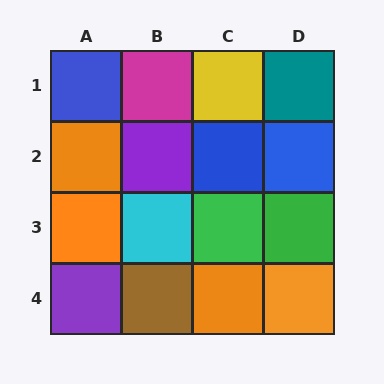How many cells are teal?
1 cell is teal.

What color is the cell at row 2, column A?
Orange.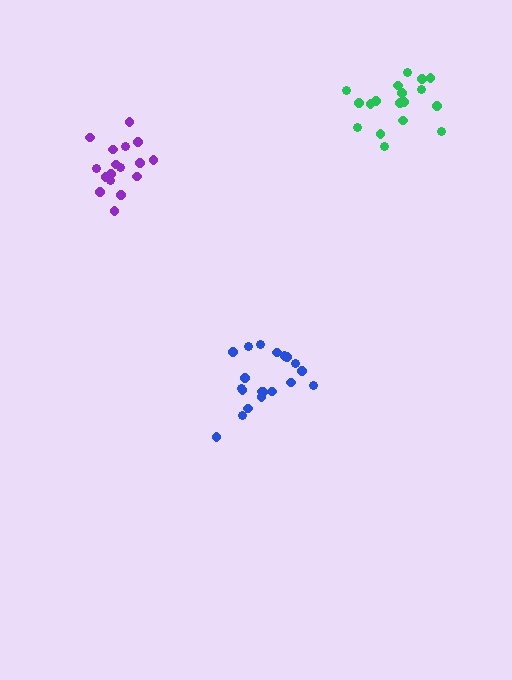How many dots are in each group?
Group 1: 20 dots, Group 2: 17 dots, Group 3: 18 dots (55 total).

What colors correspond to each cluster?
The clusters are colored: blue, purple, green.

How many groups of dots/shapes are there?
There are 3 groups.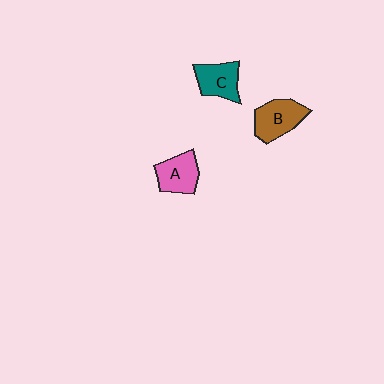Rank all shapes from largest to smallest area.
From largest to smallest: B (brown), A (pink), C (teal).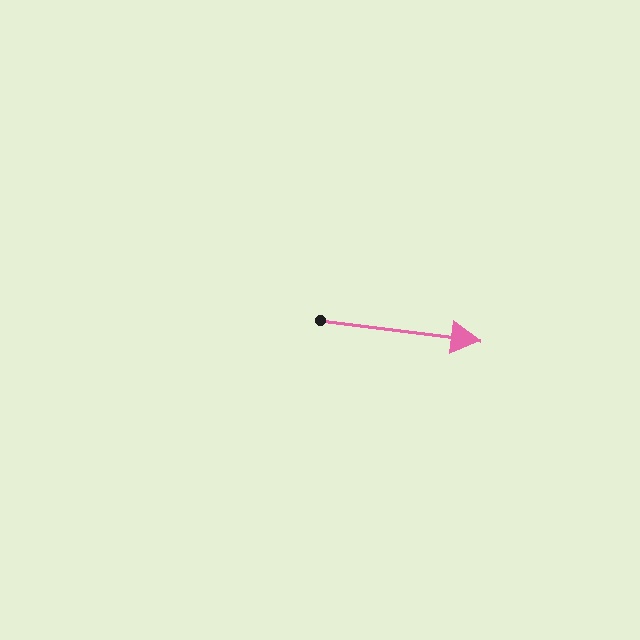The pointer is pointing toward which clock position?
Roughly 3 o'clock.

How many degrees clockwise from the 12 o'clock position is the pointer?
Approximately 97 degrees.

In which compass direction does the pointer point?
East.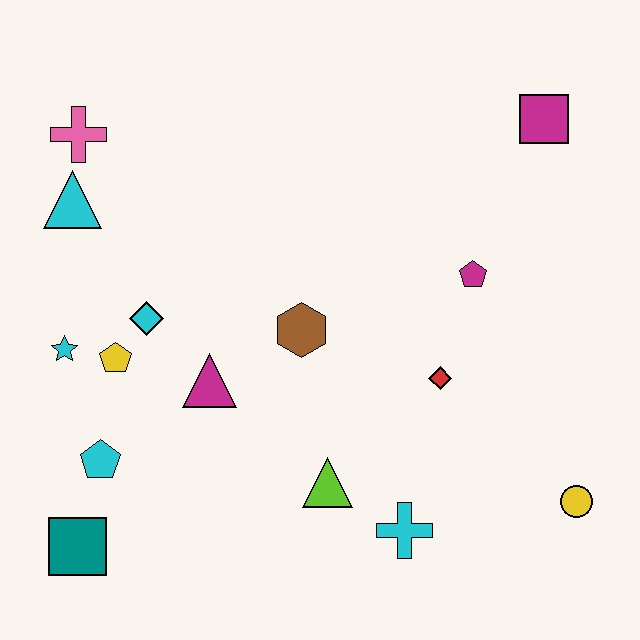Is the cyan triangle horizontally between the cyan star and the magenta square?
Yes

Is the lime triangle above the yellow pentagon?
No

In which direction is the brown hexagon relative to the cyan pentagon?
The brown hexagon is to the right of the cyan pentagon.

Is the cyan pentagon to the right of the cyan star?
Yes